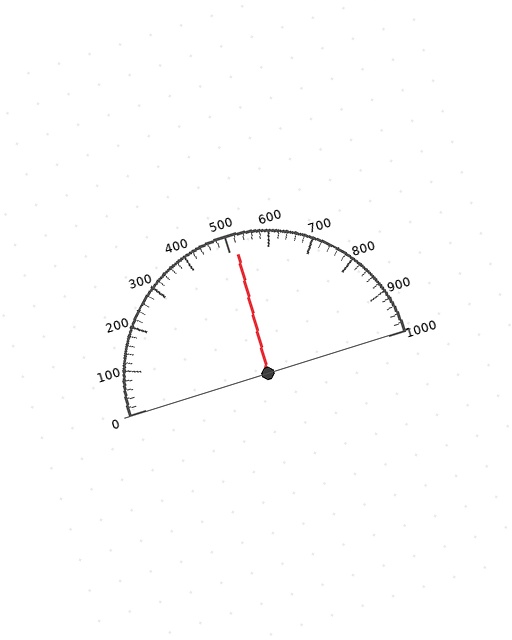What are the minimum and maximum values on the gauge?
The gauge ranges from 0 to 1000.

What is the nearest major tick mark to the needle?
The nearest major tick mark is 500.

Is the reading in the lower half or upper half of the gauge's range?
The reading is in the upper half of the range (0 to 1000).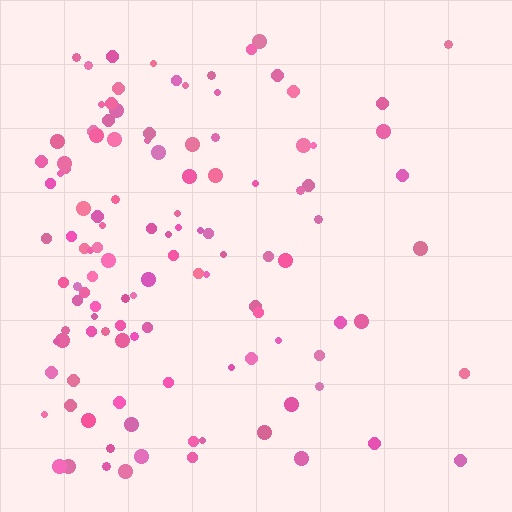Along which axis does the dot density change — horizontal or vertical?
Horizontal.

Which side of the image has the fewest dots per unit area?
The right.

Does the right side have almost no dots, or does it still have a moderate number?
Still a moderate number, just noticeably fewer than the left.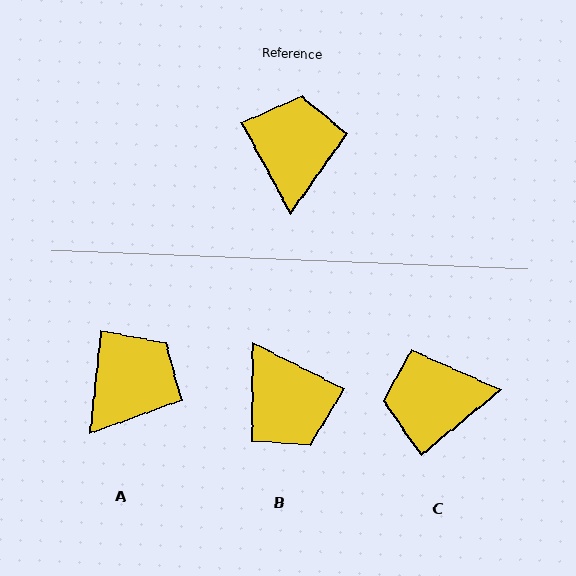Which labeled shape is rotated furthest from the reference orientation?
B, about 145 degrees away.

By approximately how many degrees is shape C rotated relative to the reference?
Approximately 101 degrees counter-clockwise.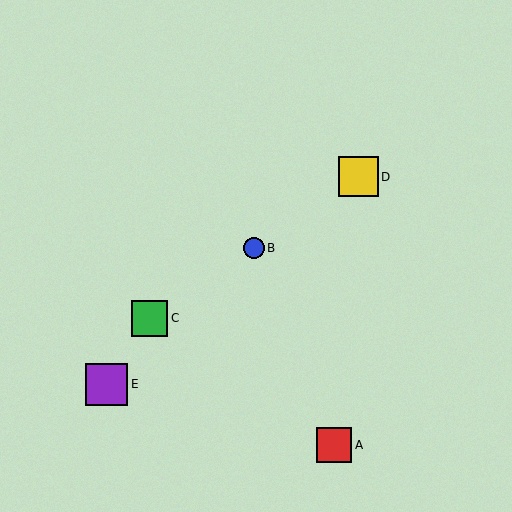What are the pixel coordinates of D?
Object D is at (359, 177).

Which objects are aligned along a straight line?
Objects B, C, D are aligned along a straight line.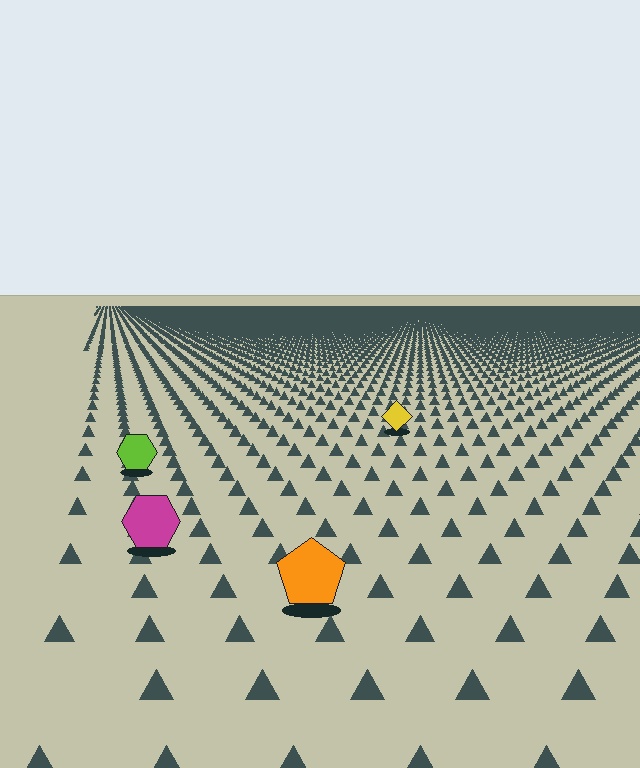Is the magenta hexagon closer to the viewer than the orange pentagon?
No. The orange pentagon is closer — you can tell from the texture gradient: the ground texture is coarser near it.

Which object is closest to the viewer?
The orange pentagon is closest. The texture marks near it are larger and more spread out.